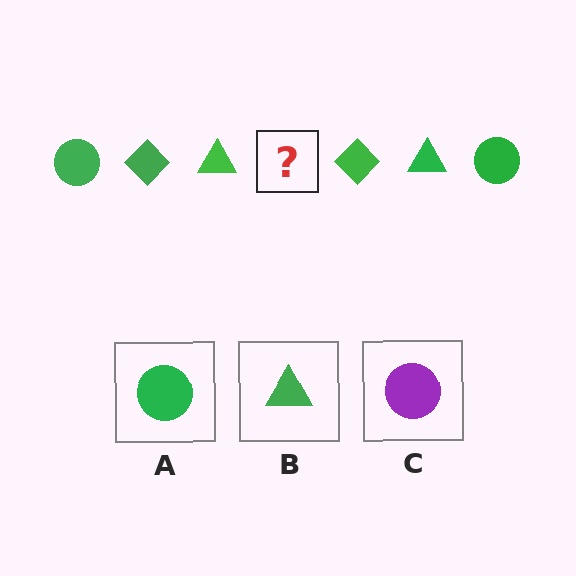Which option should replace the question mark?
Option A.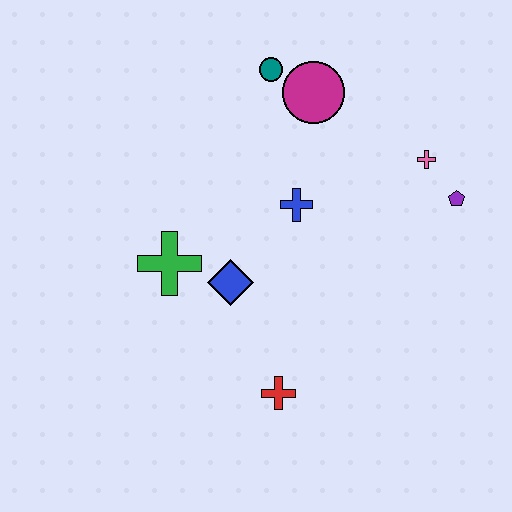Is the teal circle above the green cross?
Yes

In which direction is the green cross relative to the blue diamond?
The green cross is to the left of the blue diamond.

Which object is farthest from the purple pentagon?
The green cross is farthest from the purple pentagon.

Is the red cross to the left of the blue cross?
Yes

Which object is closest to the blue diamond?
The green cross is closest to the blue diamond.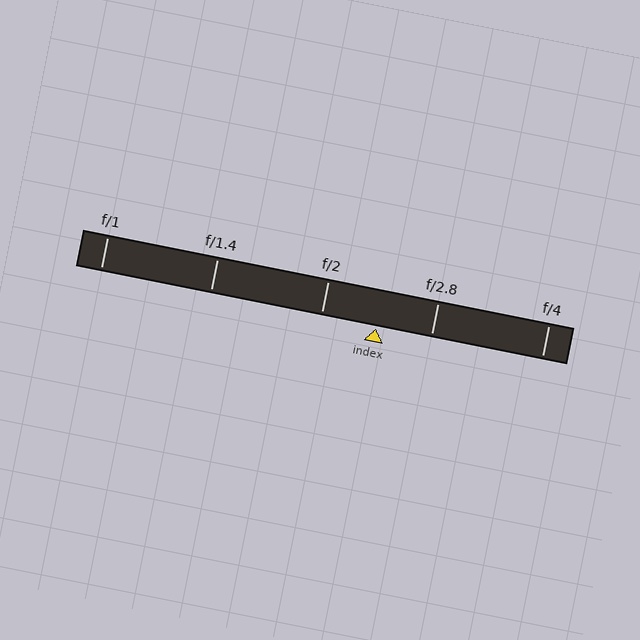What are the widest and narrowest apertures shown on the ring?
The widest aperture shown is f/1 and the narrowest is f/4.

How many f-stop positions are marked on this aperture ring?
There are 5 f-stop positions marked.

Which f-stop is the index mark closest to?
The index mark is closest to f/2.8.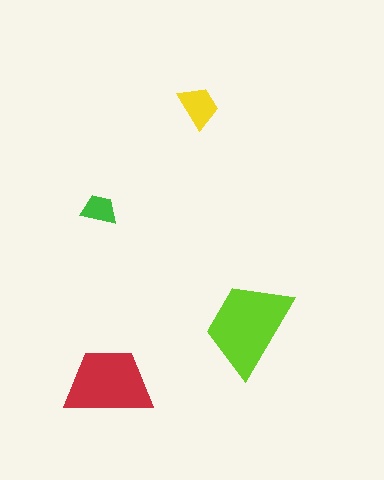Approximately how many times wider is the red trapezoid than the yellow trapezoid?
About 2 times wider.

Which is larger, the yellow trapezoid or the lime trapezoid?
The lime one.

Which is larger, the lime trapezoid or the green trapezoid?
The lime one.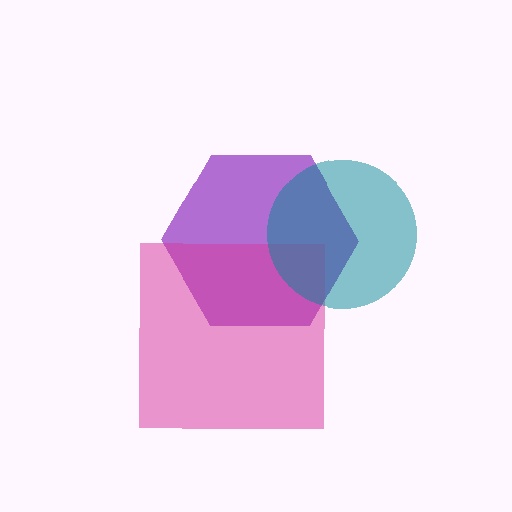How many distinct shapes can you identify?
There are 3 distinct shapes: a purple hexagon, a magenta square, a teal circle.